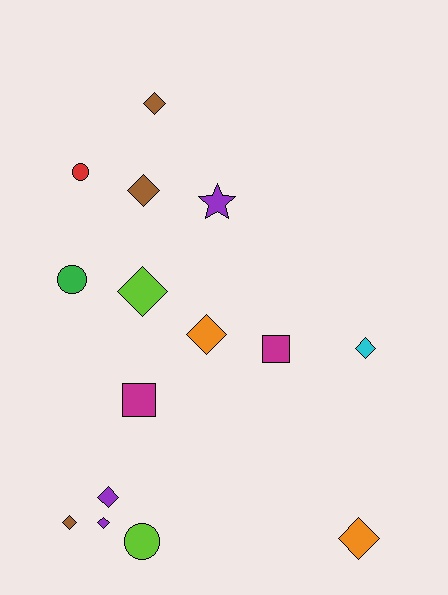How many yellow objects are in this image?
There are no yellow objects.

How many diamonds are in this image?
There are 9 diamonds.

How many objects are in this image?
There are 15 objects.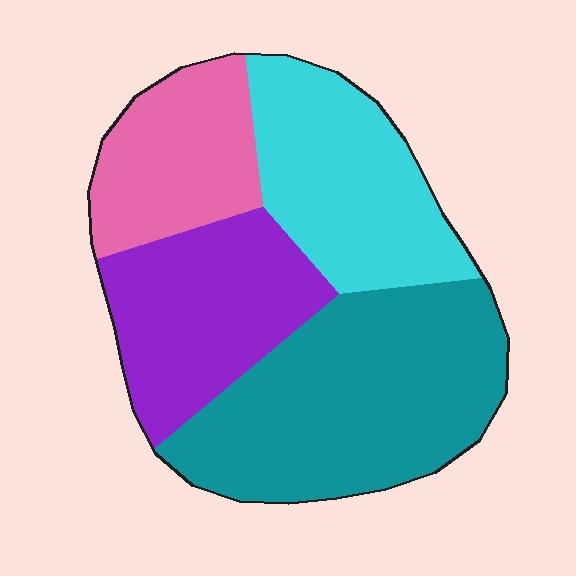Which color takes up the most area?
Teal, at roughly 35%.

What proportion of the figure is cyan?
Cyan takes up about one quarter (1/4) of the figure.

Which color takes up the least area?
Pink, at roughly 15%.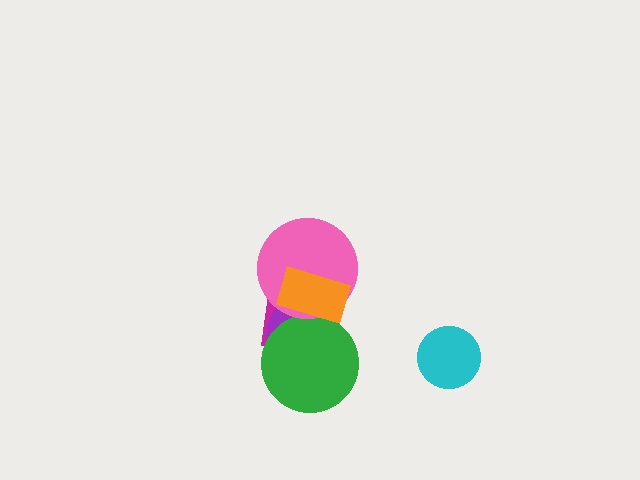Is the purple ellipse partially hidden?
Yes, it is partially covered by another shape.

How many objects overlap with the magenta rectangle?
4 objects overlap with the magenta rectangle.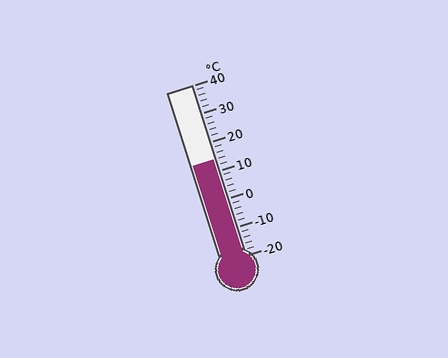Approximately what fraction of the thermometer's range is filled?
The thermometer is filled to approximately 55% of its range.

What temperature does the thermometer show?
The thermometer shows approximately 14°C.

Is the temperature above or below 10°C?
The temperature is above 10°C.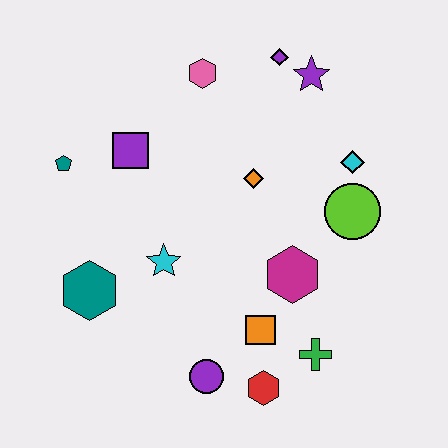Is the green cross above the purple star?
No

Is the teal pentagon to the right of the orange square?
No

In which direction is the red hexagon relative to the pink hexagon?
The red hexagon is below the pink hexagon.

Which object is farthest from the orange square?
The purple diamond is farthest from the orange square.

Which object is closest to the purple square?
The teal pentagon is closest to the purple square.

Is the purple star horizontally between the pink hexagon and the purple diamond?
No